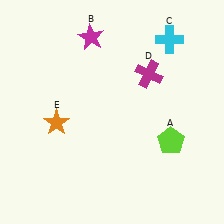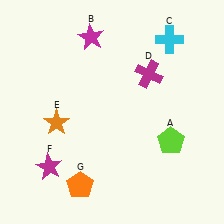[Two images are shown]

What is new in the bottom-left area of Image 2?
An orange pentagon (G) was added in the bottom-left area of Image 2.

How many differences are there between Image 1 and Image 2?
There are 2 differences between the two images.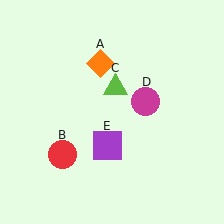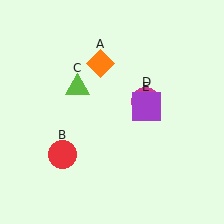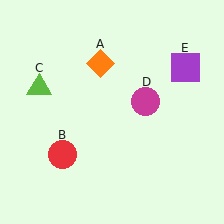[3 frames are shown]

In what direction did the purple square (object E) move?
The purple square (object E) moved up and to the right.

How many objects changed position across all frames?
2 objects changed position: lime triangle (object C), purple square (object E).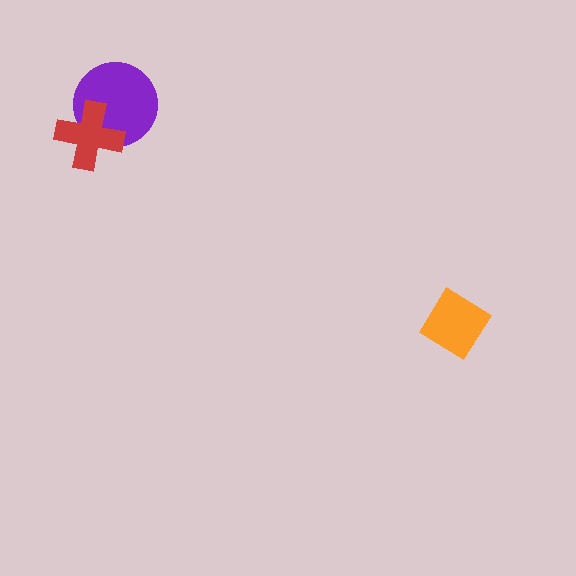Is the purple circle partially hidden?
Yes, it is partially covered by another shape.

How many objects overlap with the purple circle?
1 object overlaps with the purple circle.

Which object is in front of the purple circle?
The red cross is in front of the purple circle.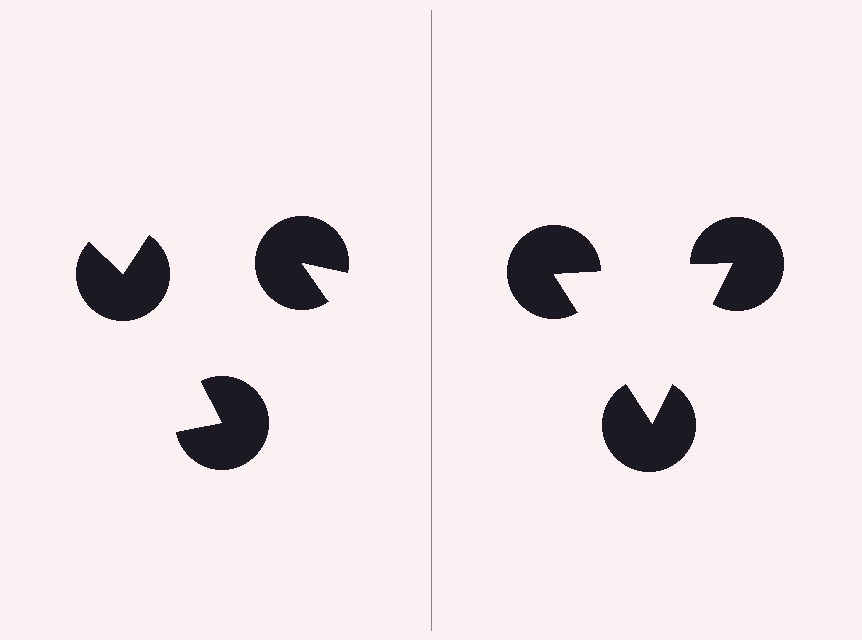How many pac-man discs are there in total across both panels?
6 — 3 on each side.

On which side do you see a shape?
An illusory triangle appears on the right side. On the left side the wedge cuts are rotated, so no coherent shape forms.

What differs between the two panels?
The pac-man discs are positioned identically on both sides; only the wedge orientations differ. On the right they align to a triangle; on the left they are misaligned.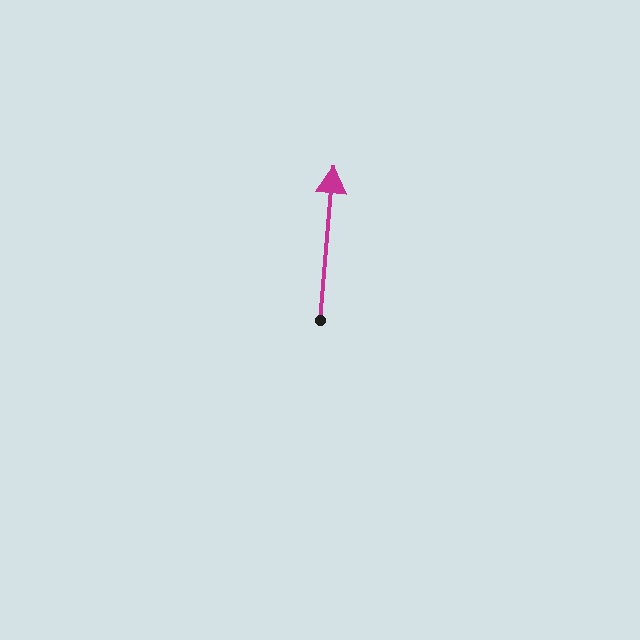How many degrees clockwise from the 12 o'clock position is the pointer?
Approximately 5 degrees.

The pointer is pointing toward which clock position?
Roughly 12 o'clock.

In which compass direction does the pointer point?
North.